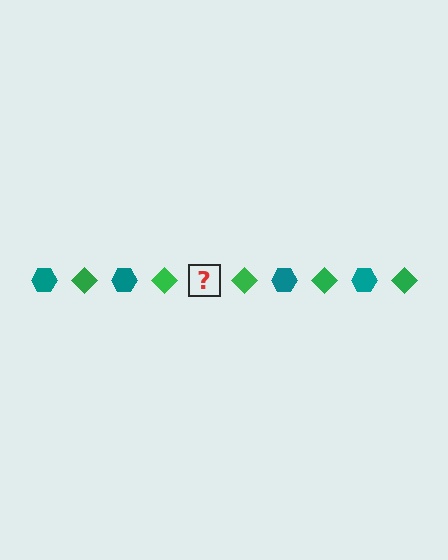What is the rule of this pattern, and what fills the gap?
The rule is that the pattern alternates between teal hexagon and green diamond. The gap should be filled with a teal hexagon.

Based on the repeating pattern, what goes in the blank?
The blank should be a teal hexagon.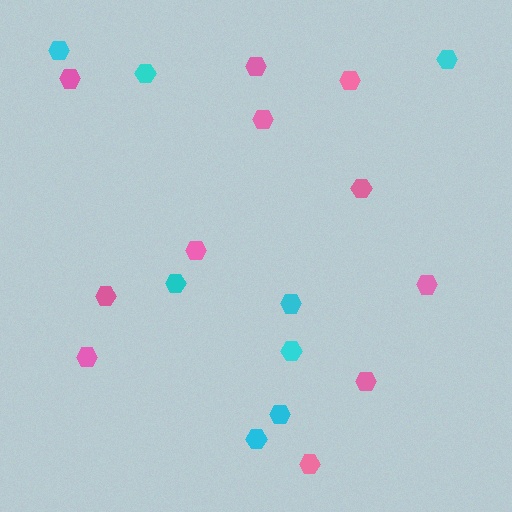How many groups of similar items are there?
There are 2 groups: one group of cyan hexagons (8) and one group of pink hexagons (11).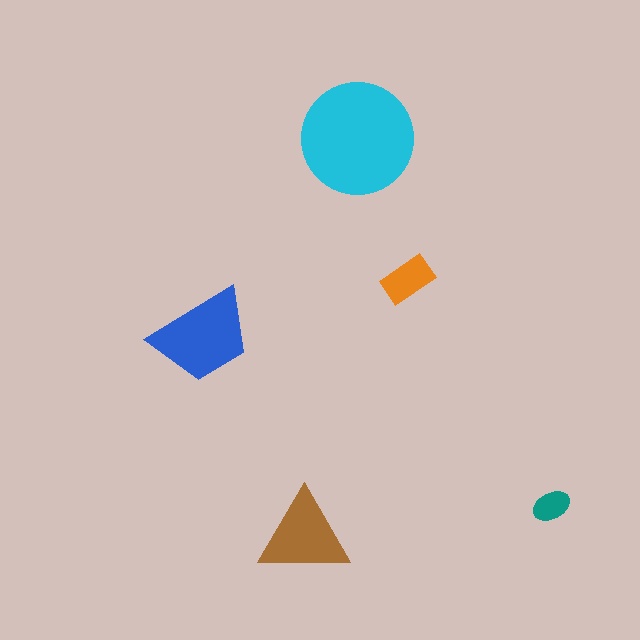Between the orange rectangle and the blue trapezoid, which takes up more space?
The blue trapezoid.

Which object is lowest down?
The brown triangle is bottommost.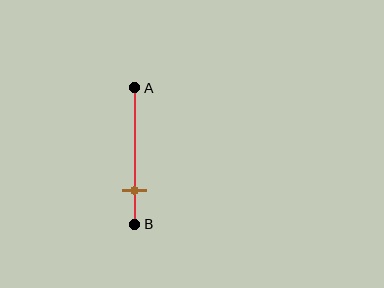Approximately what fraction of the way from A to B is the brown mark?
The brown mark is approximately 75% of the way from A to B.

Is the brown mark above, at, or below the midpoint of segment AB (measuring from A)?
The brown mark is below the midpoint of segment AB.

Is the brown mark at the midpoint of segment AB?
No, the mark is at about 75% from A, not at the 50% midpoint.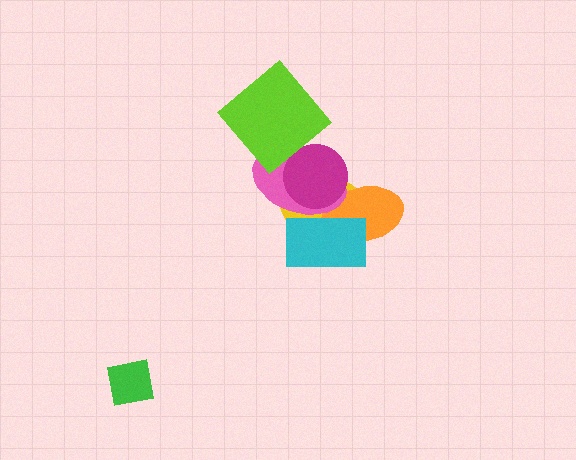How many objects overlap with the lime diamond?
1 object overlaps with the lime diamond.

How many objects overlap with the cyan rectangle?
3 objects overlap with the cyan rectangle.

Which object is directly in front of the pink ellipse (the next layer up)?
The magenta circle is directly in front of the pink ellipse.